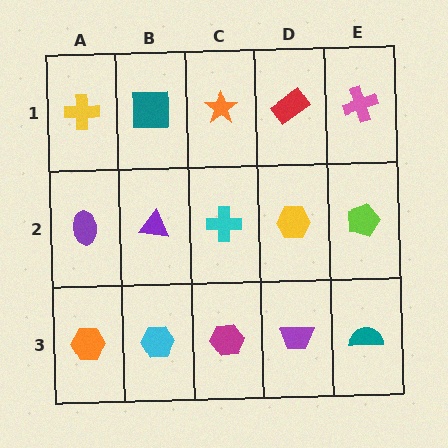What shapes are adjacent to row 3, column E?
A lime pentagon (row 2, column E), a purple trapezoid (row 3, column D).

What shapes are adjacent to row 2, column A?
A yellow cross (row 1, column A), an orange hexagon (row 3, column A), a purple triangle (row 2, column B).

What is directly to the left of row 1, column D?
An orange star.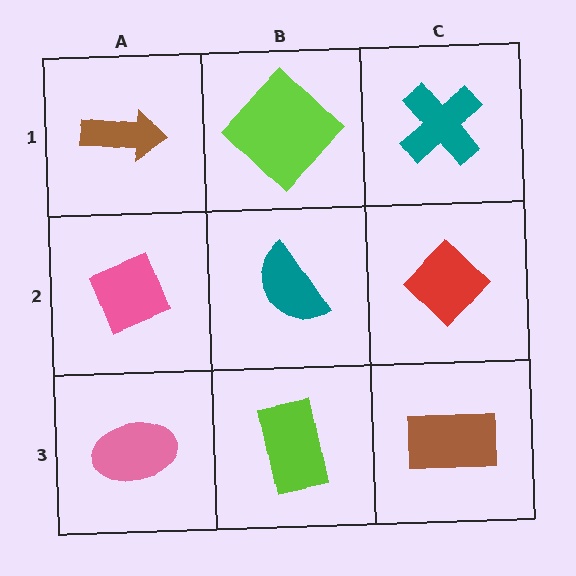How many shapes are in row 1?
3 shapes.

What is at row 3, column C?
A brown rectangle.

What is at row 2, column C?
A red diamond.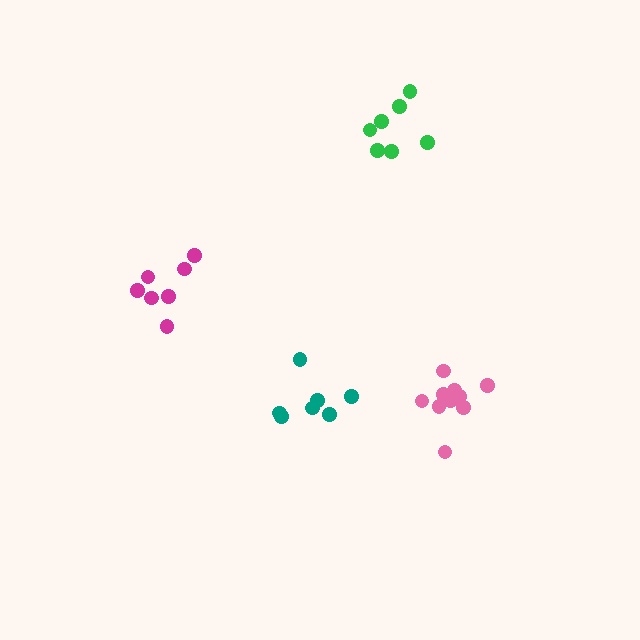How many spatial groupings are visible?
There are 4 spatial groupings.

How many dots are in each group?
Group 1: 10 dots, Group 2: 7 dots, Group 3: 7 dots, Group 4: 7 dots (31 total).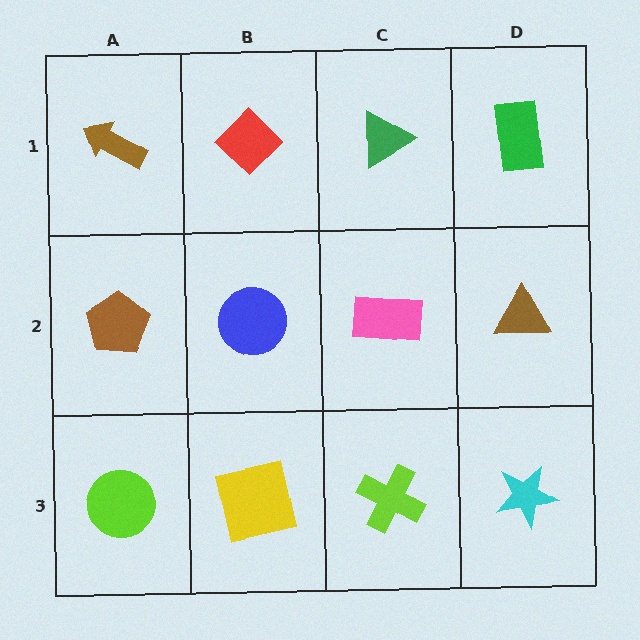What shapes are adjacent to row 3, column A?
A brown pentagon (row 2, column A), a yellow square (row 3, column B).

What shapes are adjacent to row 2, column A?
A brown arrow (row 1, column A), a lime circle (row 3, column A), a blue circle (row 2, column B).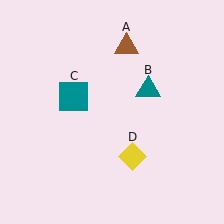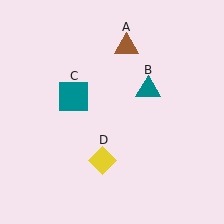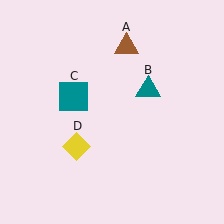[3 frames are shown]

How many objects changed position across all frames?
1 object changed position: yellow diamond (object D).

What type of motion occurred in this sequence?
The yellow diamond (object D) rotated clockwise around the center of the scene.